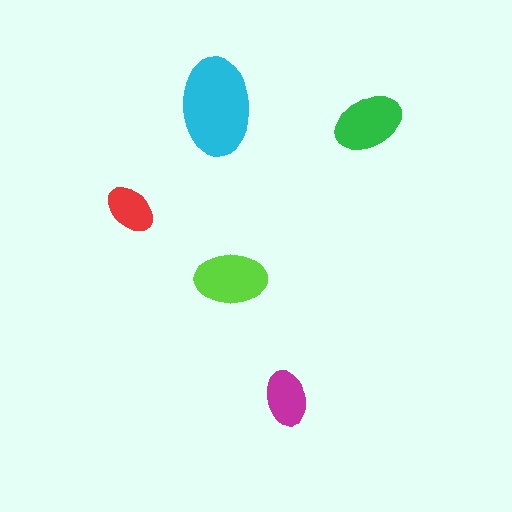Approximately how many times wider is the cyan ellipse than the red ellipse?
About 2 times wider.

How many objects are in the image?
There are 5 objects in the image.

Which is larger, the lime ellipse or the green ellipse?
The lime one.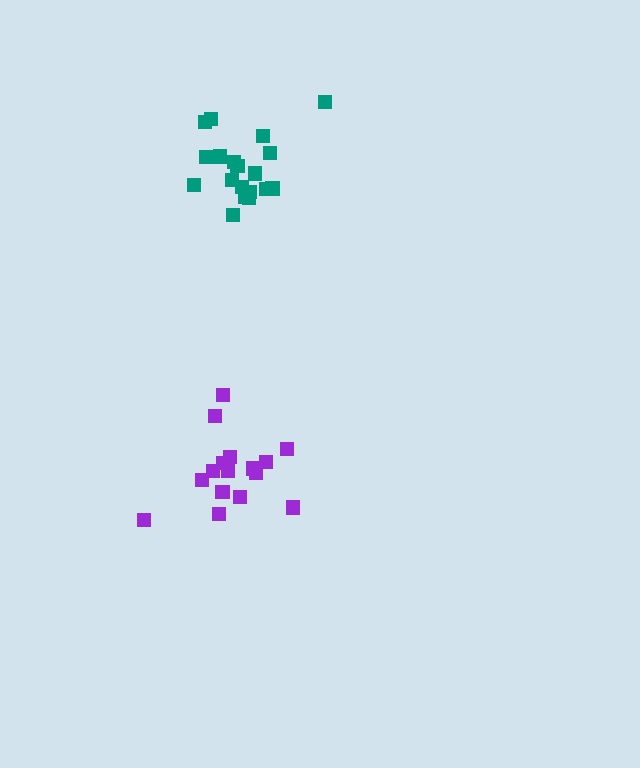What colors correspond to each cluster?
The clusters are colored: teal, purple.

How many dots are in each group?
Group 1: 19 dots, Group 2: 16 dots (35 total).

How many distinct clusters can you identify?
There are 2 distinct clusters.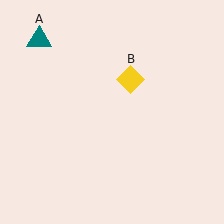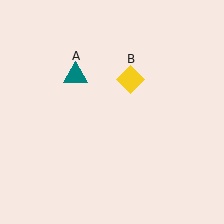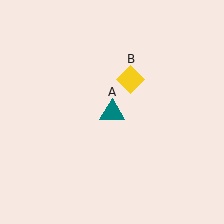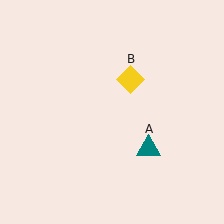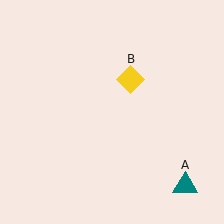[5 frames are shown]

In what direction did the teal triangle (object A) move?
The teal triangle (object A) moved down and to the right.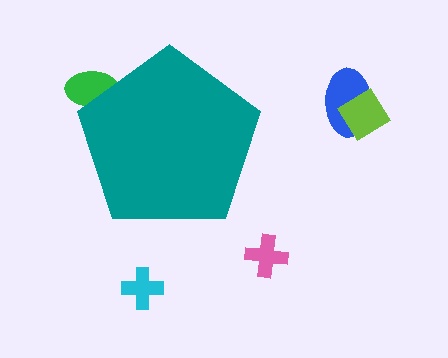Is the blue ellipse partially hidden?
No, the blue ellipse is fully visible.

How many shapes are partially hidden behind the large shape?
1 shape is partially hidden.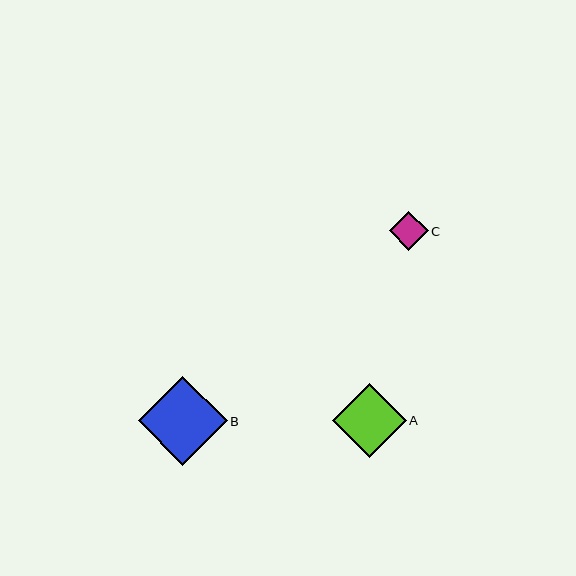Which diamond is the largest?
Diamond B is the largest with a size of approximately 89 pixels.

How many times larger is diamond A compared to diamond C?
Diamond A is approximately 1.9 times the size of diamond C.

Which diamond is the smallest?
Diamond C is the smallest with a size of approximately 39 pixels.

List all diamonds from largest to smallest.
From largest to smallest: B, A, C.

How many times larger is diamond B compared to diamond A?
Diamond B is approximately 1.2 times the size of diamond A.